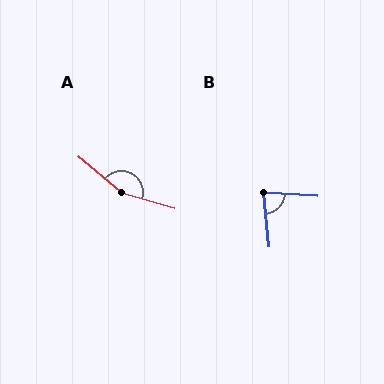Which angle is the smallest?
B, at approximately 81 degrees.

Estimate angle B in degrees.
Approximately 81 degrees.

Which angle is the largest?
A, at approximately 156 degrees.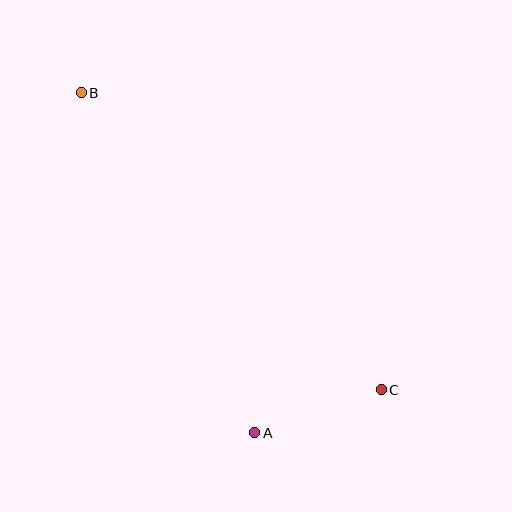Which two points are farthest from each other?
Points B and C are farthest from each other.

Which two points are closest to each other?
Points A and C are closest to each other.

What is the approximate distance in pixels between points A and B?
The distance between A and B is approximately 382 pixels.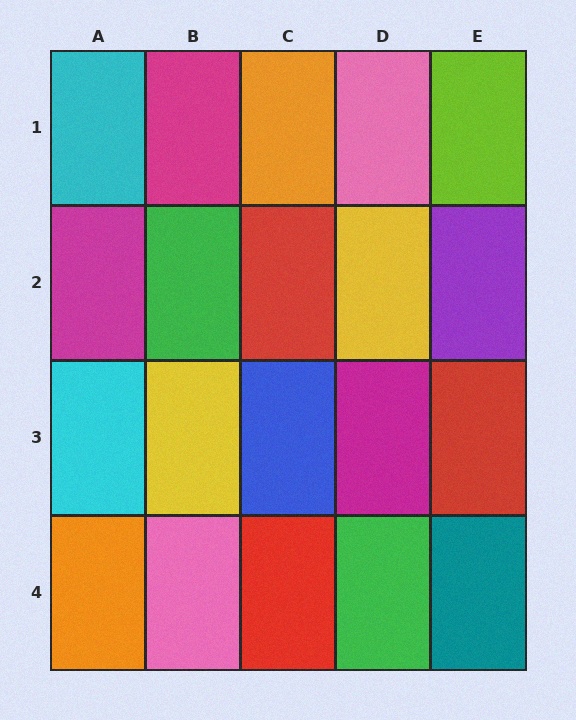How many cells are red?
3 cells are red.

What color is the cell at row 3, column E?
Red.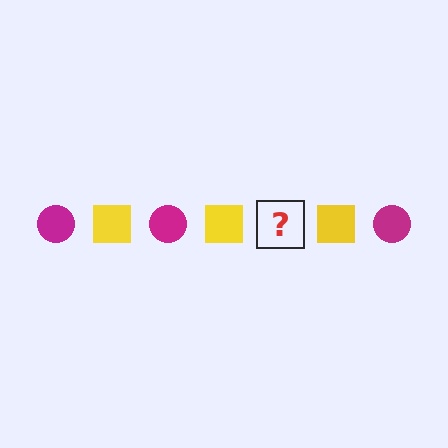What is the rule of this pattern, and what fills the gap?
The rule is that the pattern alternates between magenta circle and yellow square. The gap should be filled with a magenta circle.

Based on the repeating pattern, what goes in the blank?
The blank should be a magenta circle.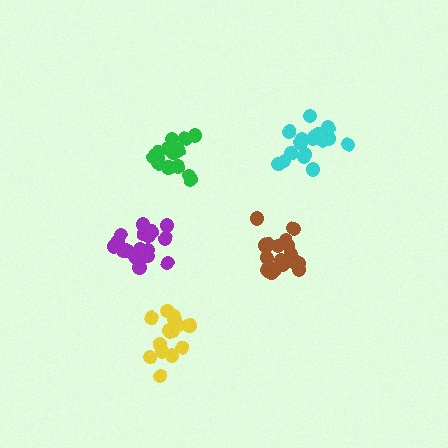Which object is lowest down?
The yellow cluster is bottommost.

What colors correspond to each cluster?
The clusters are colored: yellow, purple, cyan, green, brown.